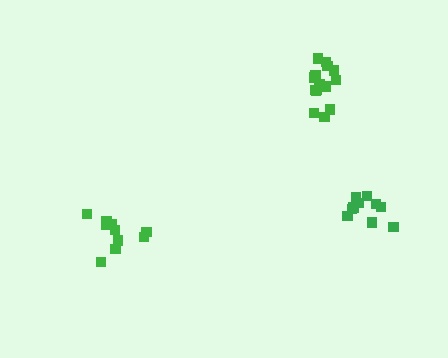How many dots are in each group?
Group 1: 10 dots, Group 2: 10 dots, Group 3: 15 dots (35 total).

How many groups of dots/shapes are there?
There are 3 groups.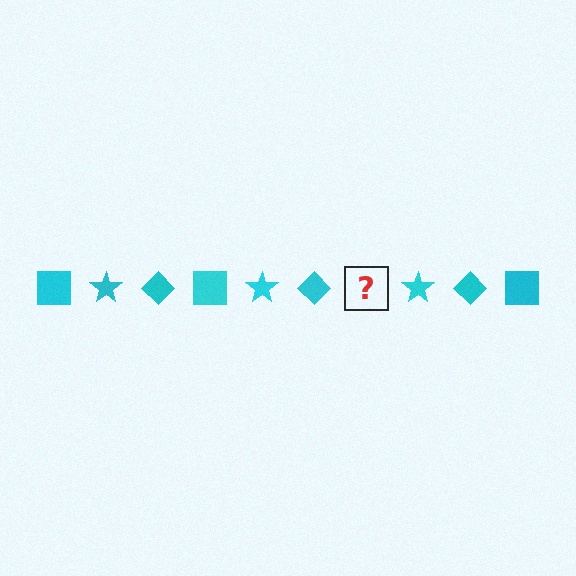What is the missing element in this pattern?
The missing element is a cyan square.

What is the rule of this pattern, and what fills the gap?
The rule is that the pattern cycles through square, star, diamond shapes in cyan. The gap should be filled with a cyan square.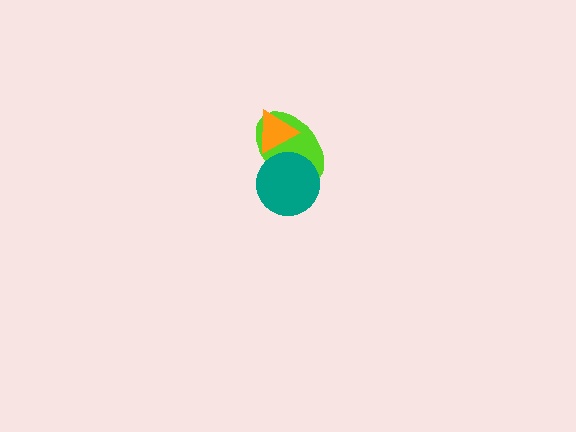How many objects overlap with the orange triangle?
1 object overlaps with the orange triangle.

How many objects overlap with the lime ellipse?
2 objects overlap with the lime ellipse.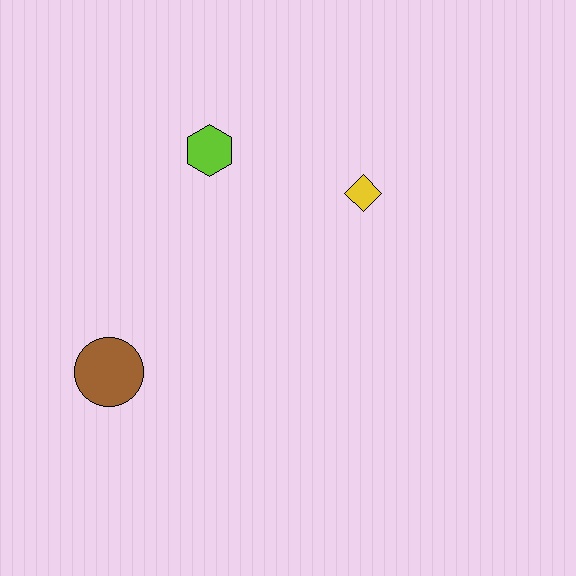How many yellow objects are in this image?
There is 1 yellow object.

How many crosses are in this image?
There are no crosses.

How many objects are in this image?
There are 3 objects.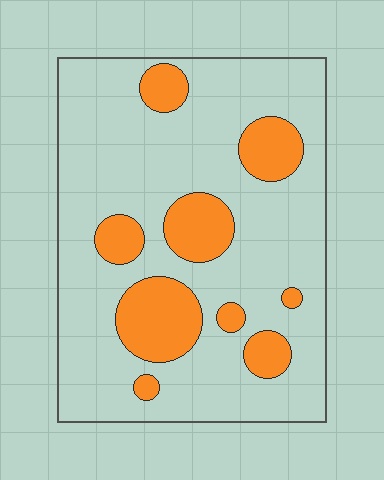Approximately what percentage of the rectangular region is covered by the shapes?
Approximately 20%.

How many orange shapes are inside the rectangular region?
9.